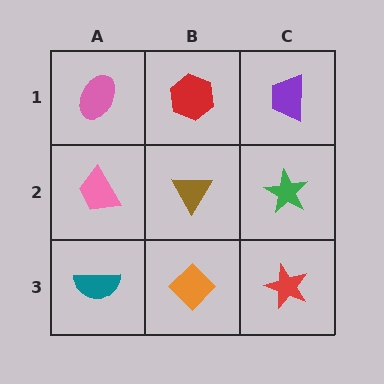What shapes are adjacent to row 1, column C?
A green star (row 2, column C), a red hexagon (row 1, column B).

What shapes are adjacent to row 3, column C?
A green star (row 2, column C), an orange diamond (row 3, column B).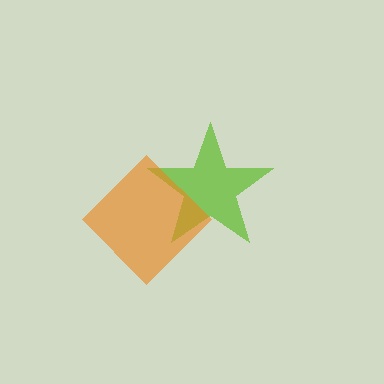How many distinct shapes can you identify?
There are 2 distinct shapes: a lime star, an orange diamond.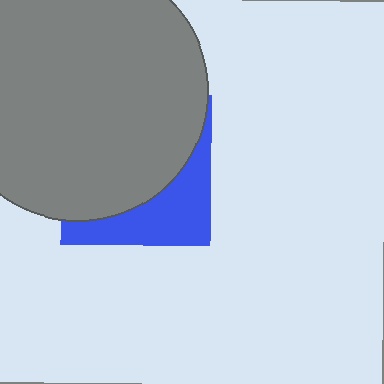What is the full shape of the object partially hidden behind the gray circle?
The partially hidden object is a blue square.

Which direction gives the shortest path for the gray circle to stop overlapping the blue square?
Moving up gives the shortest separation.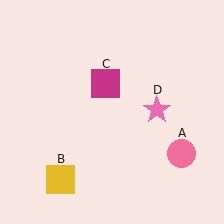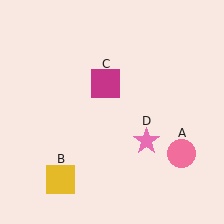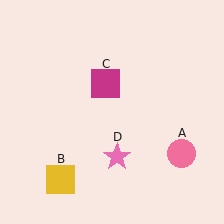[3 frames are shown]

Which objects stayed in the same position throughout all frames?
Pink circle (object A) and yellow square (object B) and magenta square (object C) remained stationary.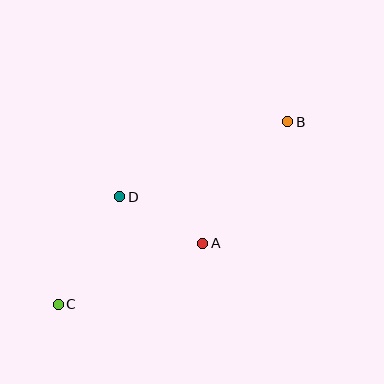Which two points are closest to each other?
Points A and D are closest to each other.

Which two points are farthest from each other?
Points B and C are farthest from each other.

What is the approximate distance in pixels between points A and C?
The distance between A and C is approximately 157 pixels.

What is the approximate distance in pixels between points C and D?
The distance between C and D is approximately 124 pixels.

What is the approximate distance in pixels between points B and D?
The distance between B and D is approximately 184 pixels.